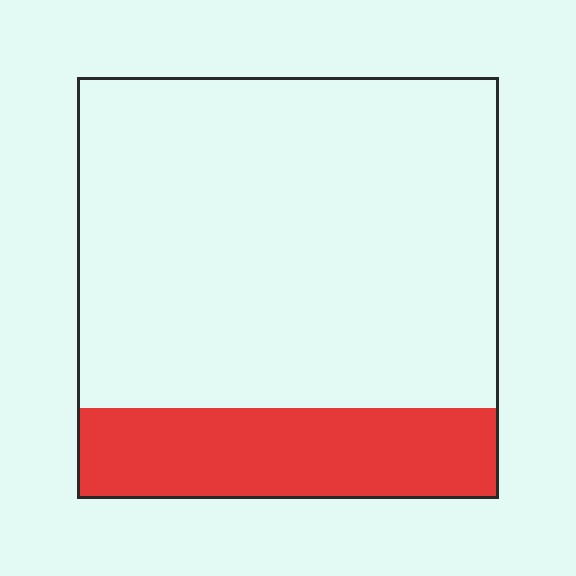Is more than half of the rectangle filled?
No.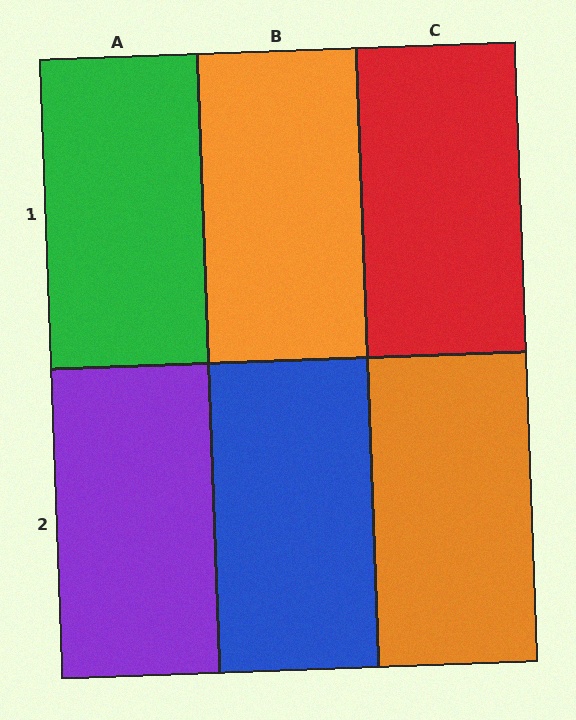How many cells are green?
1 cell is green.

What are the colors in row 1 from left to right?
Green, orange, red.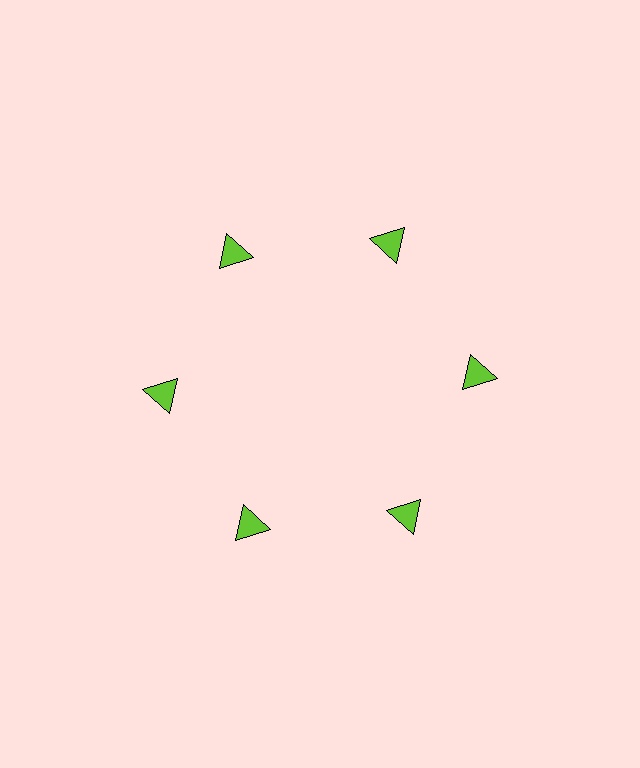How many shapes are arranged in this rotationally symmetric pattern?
There are 6 shapes, arranged in 6 groups of 1.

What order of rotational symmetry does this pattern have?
This pattern has 6-fold rotational symmetry.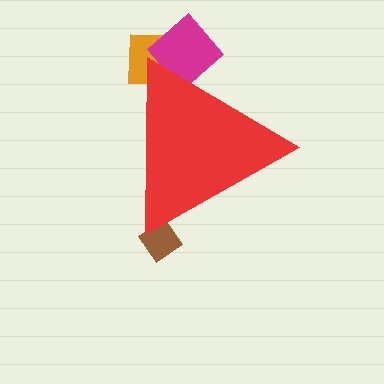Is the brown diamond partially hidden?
Yes, the brown diamond is partially hidden behind the red triangle.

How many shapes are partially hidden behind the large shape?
3 shapes are partially hidden.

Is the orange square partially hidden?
Yes, the orange square is partially hidden behind the red triangle.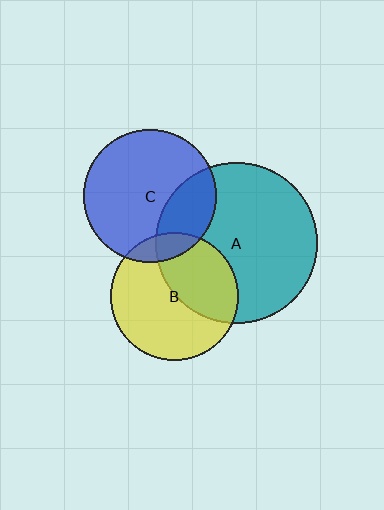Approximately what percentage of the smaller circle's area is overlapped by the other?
Approximately 10%.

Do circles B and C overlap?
Yes.